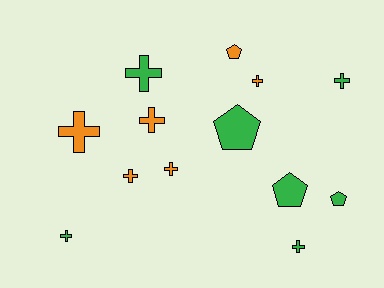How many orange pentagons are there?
There is 1 orange pentagon.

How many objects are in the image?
There are 13 objects.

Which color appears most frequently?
Green, with 7 objects.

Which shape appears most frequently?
Cross, with 9 objects.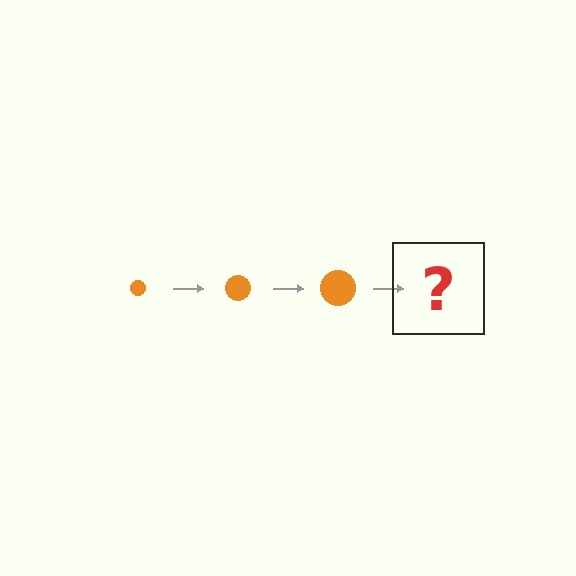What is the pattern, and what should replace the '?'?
The pattern is that the circle gets progressively larger each step. The '?' should be an orange circle, larger than the previous one.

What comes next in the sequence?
The next element should be an orange circle, larger than the previous one.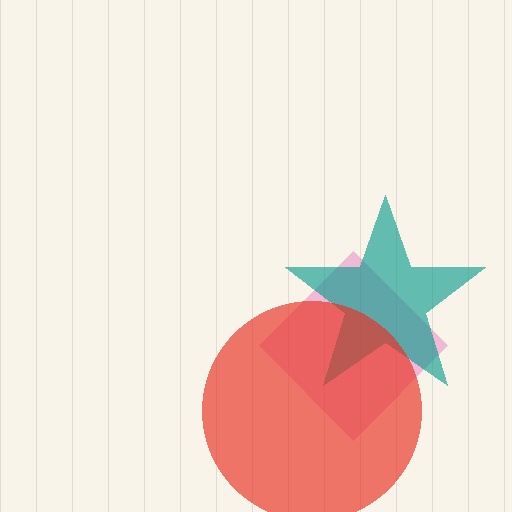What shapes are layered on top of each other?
The layered shapes are: a pink diamond, a teal star, a red circle.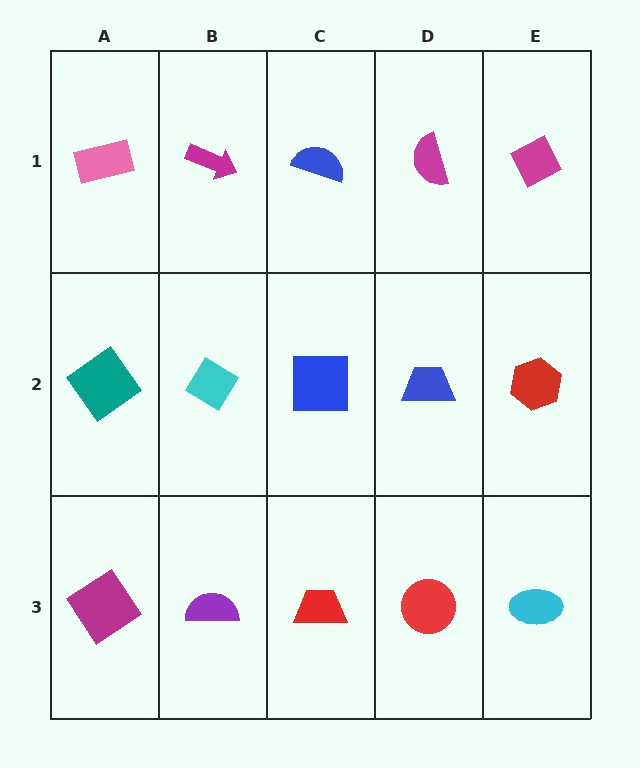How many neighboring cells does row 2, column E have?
3.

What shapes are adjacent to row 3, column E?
A red hexagon (row 2, column E), a red circle (row 3, column D).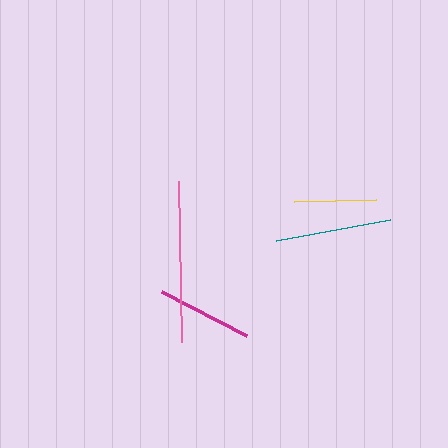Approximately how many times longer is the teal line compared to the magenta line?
The teal line is approximately 1.2 times the length of the magenta line.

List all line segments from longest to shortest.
From longest to shortest: pink, teal, magenta, yellow.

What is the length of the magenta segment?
The magenta segment is approximately 96 pixels long.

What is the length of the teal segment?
The teal segment is approximately 117 pixels long.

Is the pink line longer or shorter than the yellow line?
The pink line is longer than the yellow line.